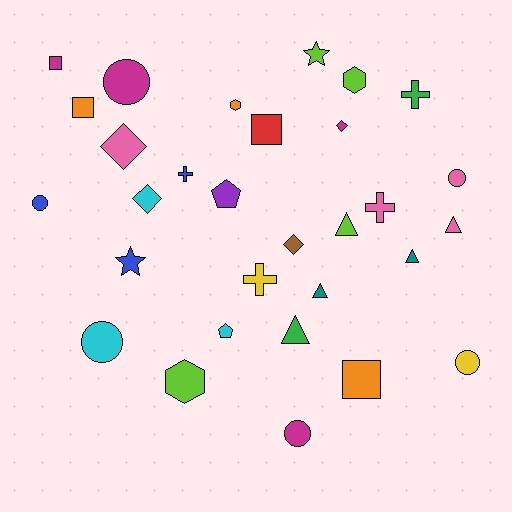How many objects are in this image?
There are 30 objects.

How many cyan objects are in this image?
There are 3 cyan objects.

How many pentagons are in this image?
There are 2 pentagons.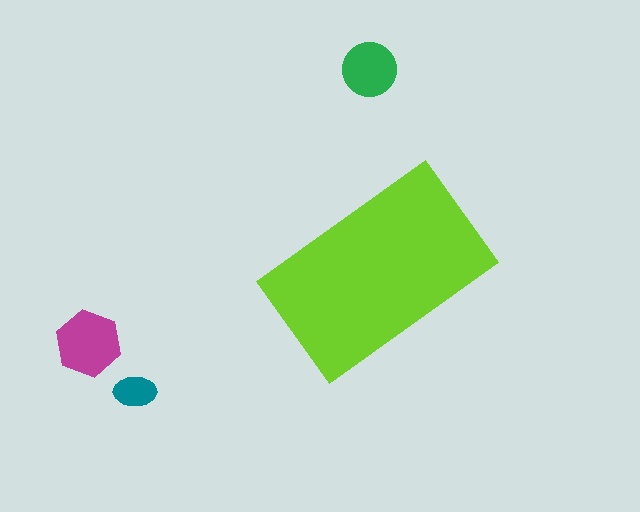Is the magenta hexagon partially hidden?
No, the magenta hexagon is fully visible.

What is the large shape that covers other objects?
A lime rectangle.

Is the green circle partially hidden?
No, the green circle is fully visible.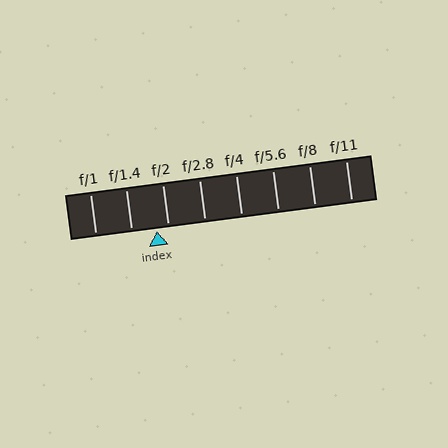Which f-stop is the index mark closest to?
The index mark is closest to f/2.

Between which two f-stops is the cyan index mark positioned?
The index mark is between f/1.4 and f/2.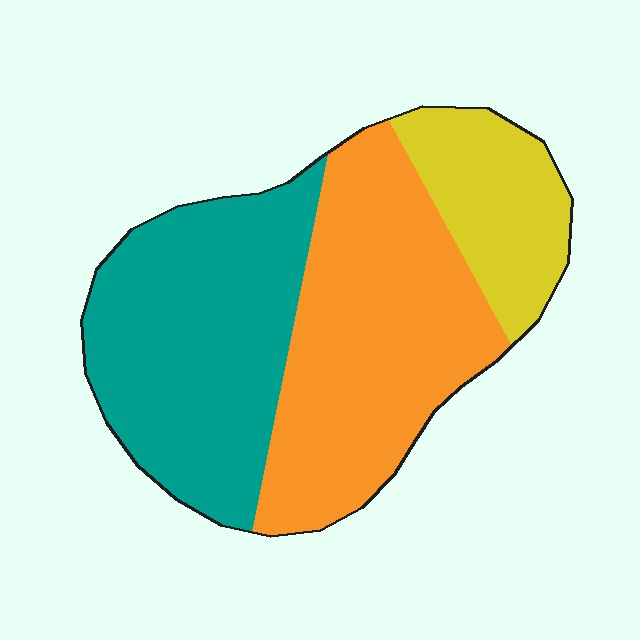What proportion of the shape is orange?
Orange covers 42% of the shape.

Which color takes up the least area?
Yellow, at roughly 20%.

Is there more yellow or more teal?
Teal.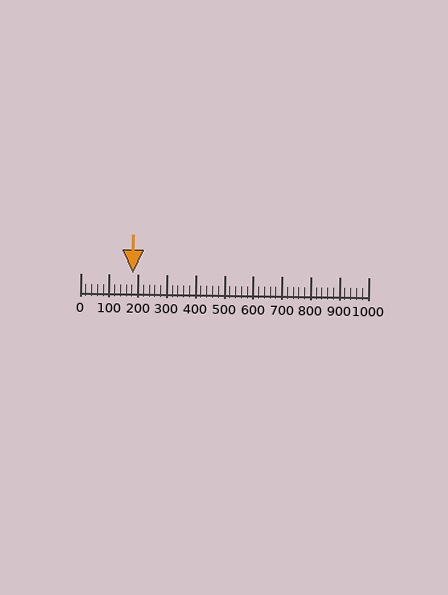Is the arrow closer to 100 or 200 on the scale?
The arrow is closer to 200.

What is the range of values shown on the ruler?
The ruler shows values from 0 to 1000.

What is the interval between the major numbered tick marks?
The major tick marks are spaced 100 units apart.